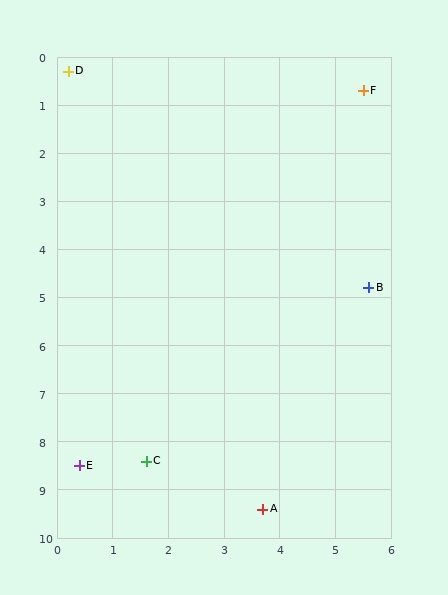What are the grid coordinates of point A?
Point A is at approximately (3.7, 9.4).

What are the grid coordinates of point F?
Point F is at approximately (5.5, 0.7).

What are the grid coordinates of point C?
Point C is at approximately (1.6, 8.4).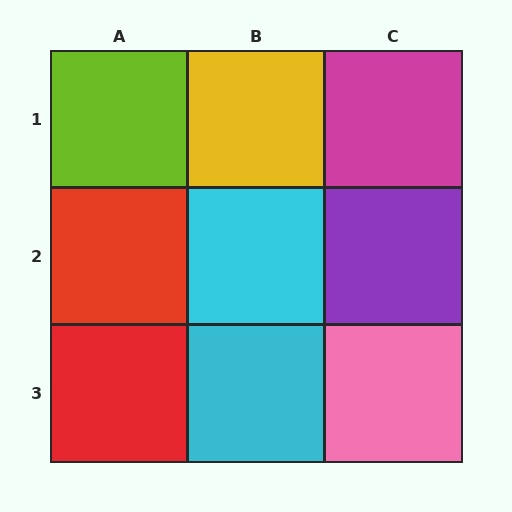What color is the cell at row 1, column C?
Magenta.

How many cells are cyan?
2 cells are cyan.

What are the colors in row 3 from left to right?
Red, cyan, pink.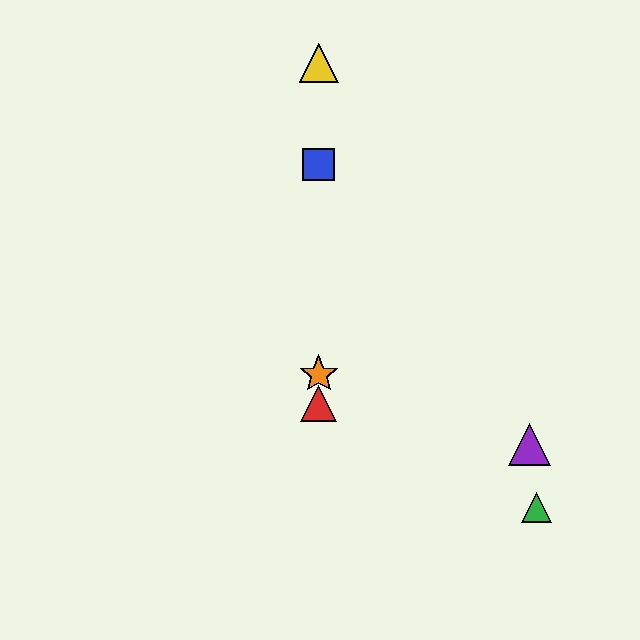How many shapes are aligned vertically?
4 shapes (the red triangle, the blue square, the yellow triangle, the orange star) are aligned vertically.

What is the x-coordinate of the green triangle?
The green triangle is at x≈536.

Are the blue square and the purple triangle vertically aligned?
No, the blue square is at x≈319 and the purple triangle is at x≈530.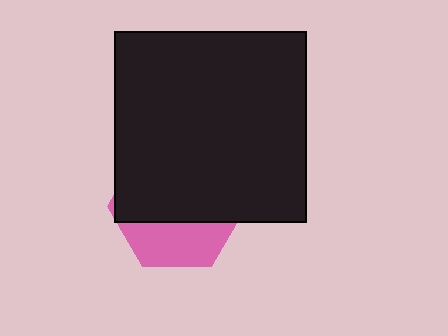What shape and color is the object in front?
The object in front is a black square.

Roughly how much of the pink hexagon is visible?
A small part of it is visible (roughly 33%).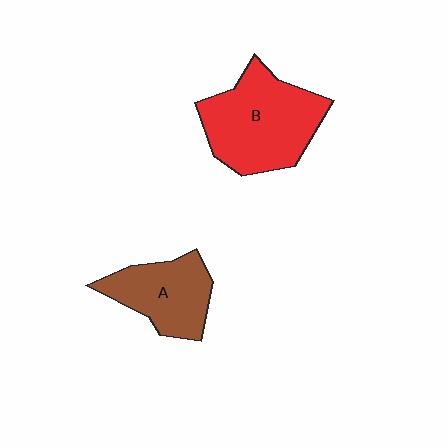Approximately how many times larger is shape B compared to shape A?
Approximately 1.5 times.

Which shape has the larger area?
Shape B (red).